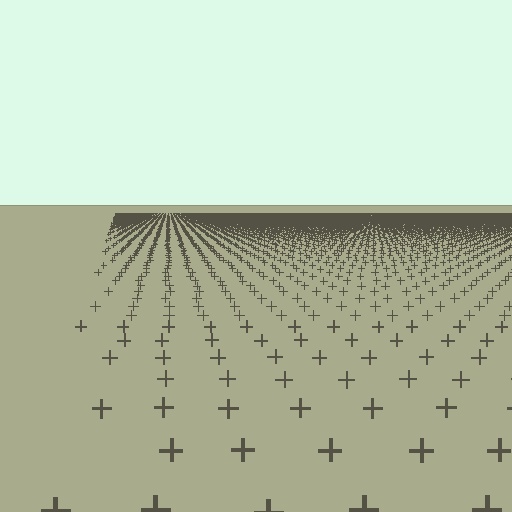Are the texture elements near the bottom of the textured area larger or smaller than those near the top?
Larger. Near the bottom, elements are closer to the viewer and appear at a bigger on-screen size.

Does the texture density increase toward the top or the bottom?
Density increases toward the top.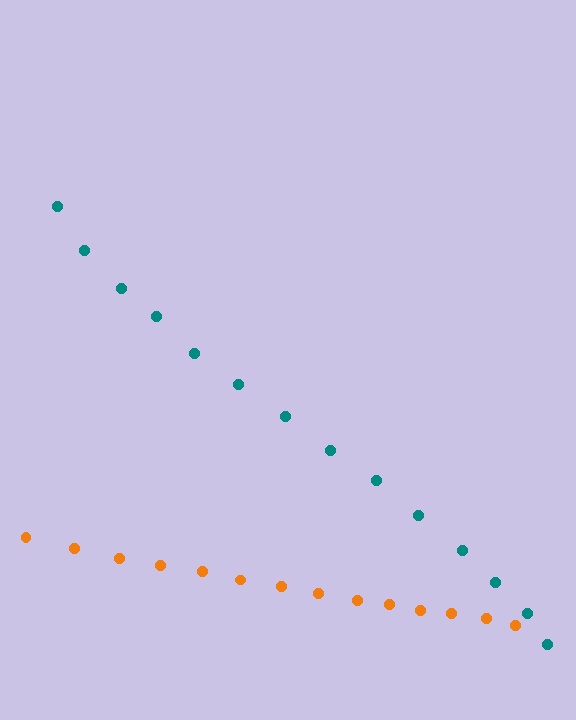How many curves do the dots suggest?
There are 2 distinct paths.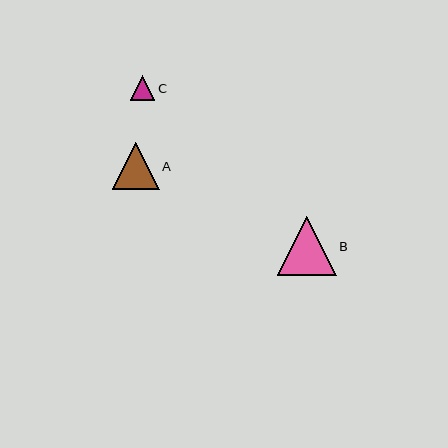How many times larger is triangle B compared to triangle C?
Triangle B is approximately 2.4 times the size of triangle C.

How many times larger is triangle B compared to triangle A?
Triangle B is approximately 1.3 times the size of triangle A.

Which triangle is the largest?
Triangle B is the largest with a size of approximately 59 pixels.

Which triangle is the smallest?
Triangle C is the smallest with a size of approximately 25 pixels.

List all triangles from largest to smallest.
From largest to smallest: B, A, C.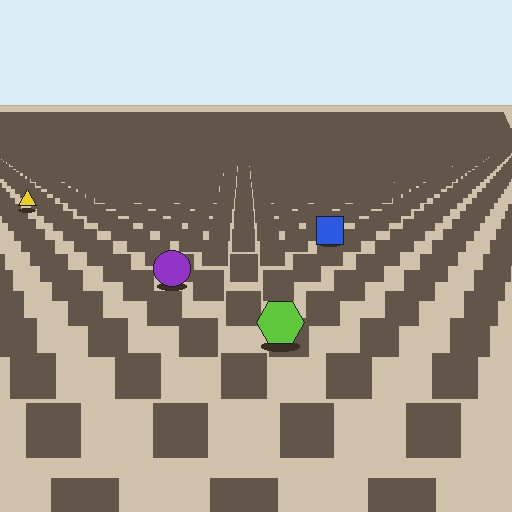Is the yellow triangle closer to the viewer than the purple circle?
No. The purple circle is closer — you can tell from the texture gradient: the ground texture is coarser near it.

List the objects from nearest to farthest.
From nearest to farthest: the lime hexagon, the purple circle, the blue square, the yellow triangle.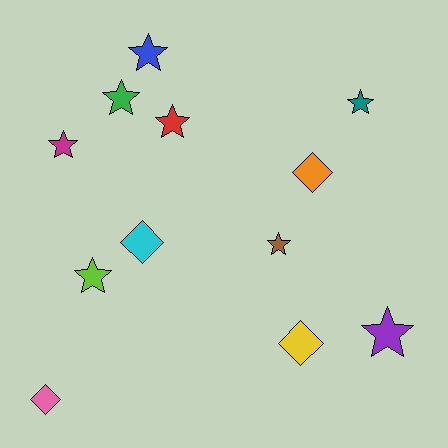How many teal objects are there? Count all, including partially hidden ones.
There is 1 teal object.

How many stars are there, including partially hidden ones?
There are 8 stars.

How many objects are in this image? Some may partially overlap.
There are 12 objects.